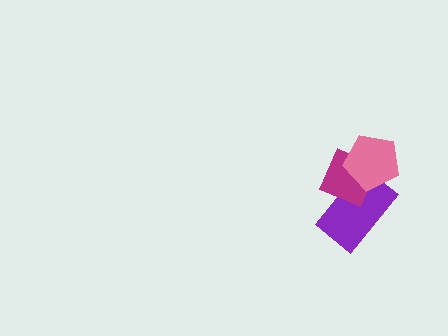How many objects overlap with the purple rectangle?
2 objects overlap with the purple rectangle.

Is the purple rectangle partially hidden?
Yes, it is partially covered by another shape.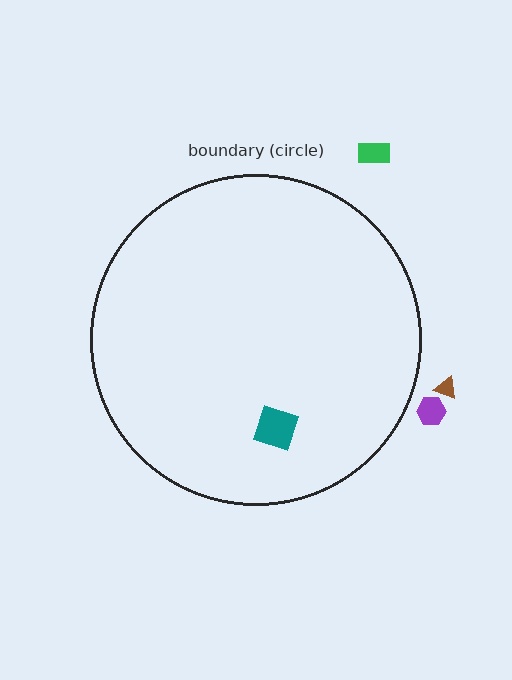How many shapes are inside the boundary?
1 inside, 3 outside.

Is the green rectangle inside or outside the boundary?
Outside.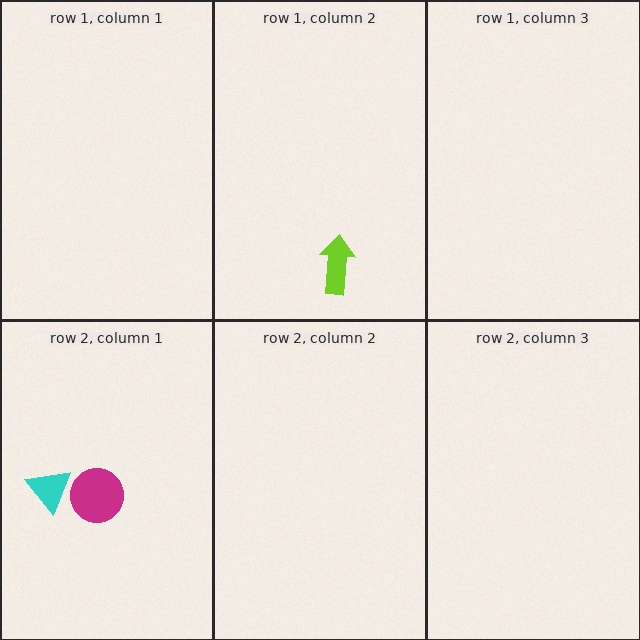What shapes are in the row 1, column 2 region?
The lime arrow.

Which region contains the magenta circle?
The row 2, column 1 region.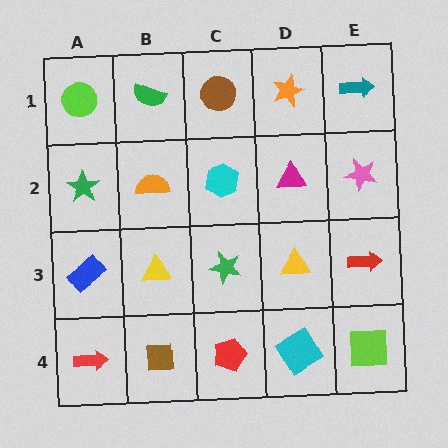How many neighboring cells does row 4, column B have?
3.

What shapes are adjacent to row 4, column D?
A yellow triangle (row 3, column D), a red pentagon (row 4, column C), a lime square (row 4, column E).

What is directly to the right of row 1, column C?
An orange star.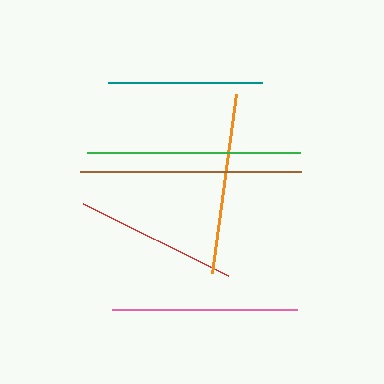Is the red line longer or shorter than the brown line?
The brown line is longer than the red line.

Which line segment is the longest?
The brown line is the longest at approximately 221 pixels.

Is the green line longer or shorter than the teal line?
The green line is longer than the teal line.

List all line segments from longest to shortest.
From longest to shortest: brown, green, pink, orange, red, teal.